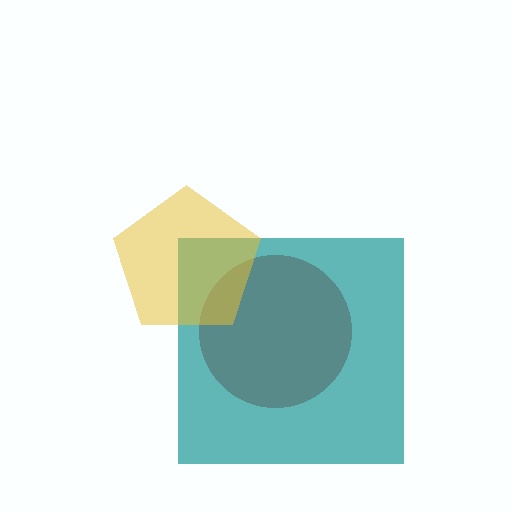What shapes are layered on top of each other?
The layered shapes are: a red circle, a teal square, a yellow pentagon.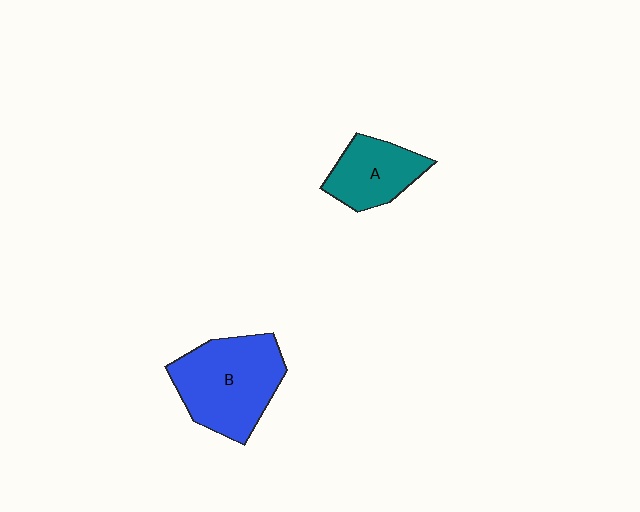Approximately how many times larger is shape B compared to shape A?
Approximately 1.7 times.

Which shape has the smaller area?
Shape A (teal).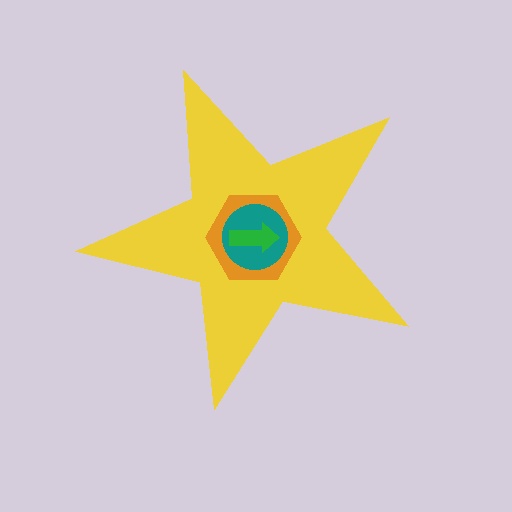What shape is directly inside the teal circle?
The green arrow.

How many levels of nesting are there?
4.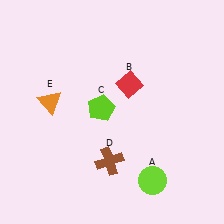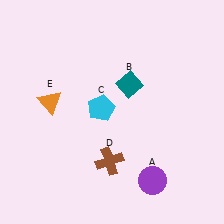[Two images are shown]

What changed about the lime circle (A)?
In Image 1, A is lime. In Image 2, it changed to purple.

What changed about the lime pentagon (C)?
In Image 1, C is lime. In Image 2, it changed to cyan.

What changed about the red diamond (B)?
In Image 1, B is red. In Image 2, it changed to teal.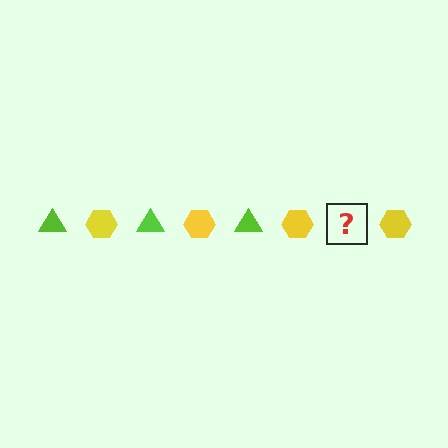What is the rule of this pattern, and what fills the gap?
The rule is that the pattern alternates between lime triangle and yellow hexagon. The gap should be filled with a lime triangle.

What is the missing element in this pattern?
The missing element is a lime triangle.